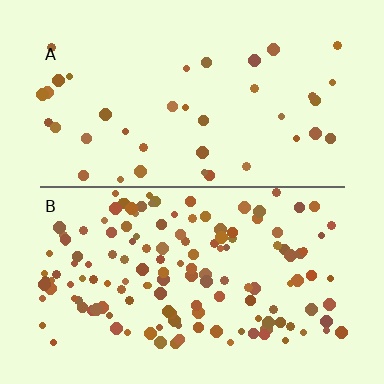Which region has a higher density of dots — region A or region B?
B (the bottom).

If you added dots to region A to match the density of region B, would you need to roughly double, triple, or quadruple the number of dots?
Approximately quadruple.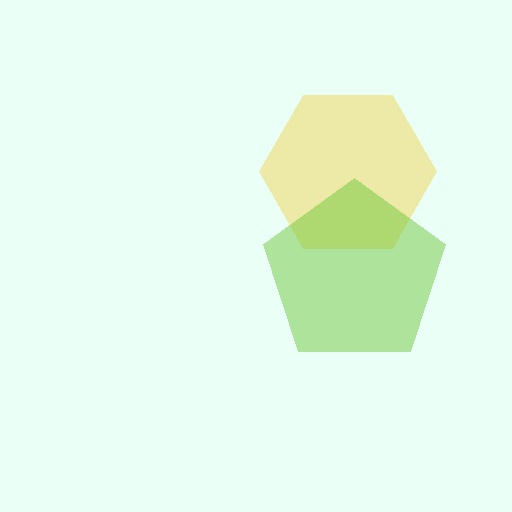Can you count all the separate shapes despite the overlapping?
Yes, there are 2 separate shapes.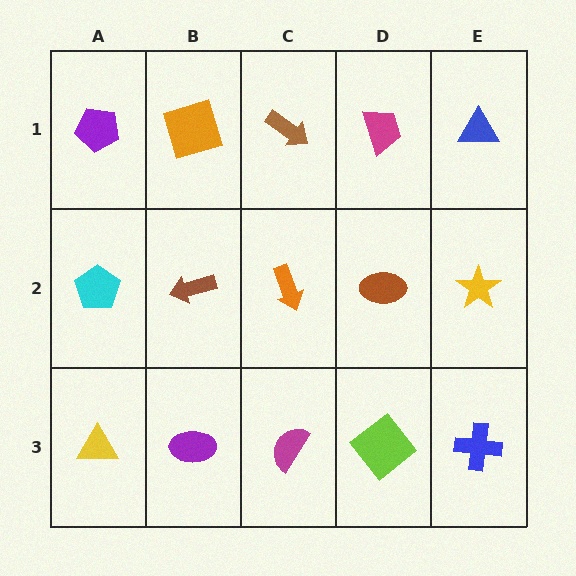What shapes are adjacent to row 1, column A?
A cyan pentagon (row 2, column A), an orange square (row 1, column B).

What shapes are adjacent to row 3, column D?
A brown ellipse (row 2, column D), a magenta semicircle (row 3, column C), a blue cross (row 3, column E).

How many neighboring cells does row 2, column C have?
4.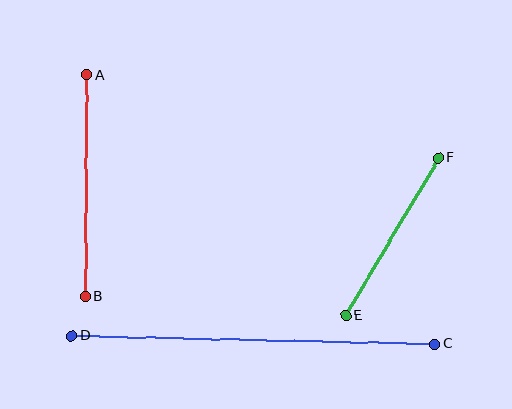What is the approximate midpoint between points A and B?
The midpoint is at approximately (86, 186) pixels.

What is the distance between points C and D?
The distance is approximately 363 pixels.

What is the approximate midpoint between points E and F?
The midpoint is at approximately (392, 236) pixels.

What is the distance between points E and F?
The distance is approximately 183 pixels.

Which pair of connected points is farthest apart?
Points C and D are farthest apart.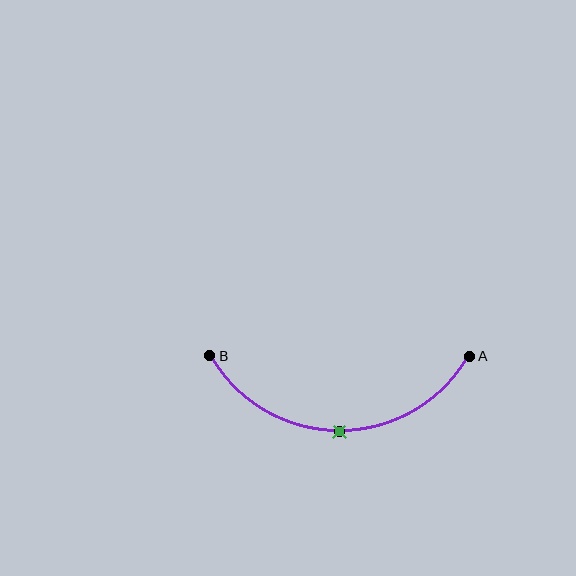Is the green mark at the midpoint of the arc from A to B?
Yes. The green mark lies on the arc at equal arc-length from both A and B — it is the arc midpoint.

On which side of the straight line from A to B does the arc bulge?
The arc bulges below the straight line connecting A and B.